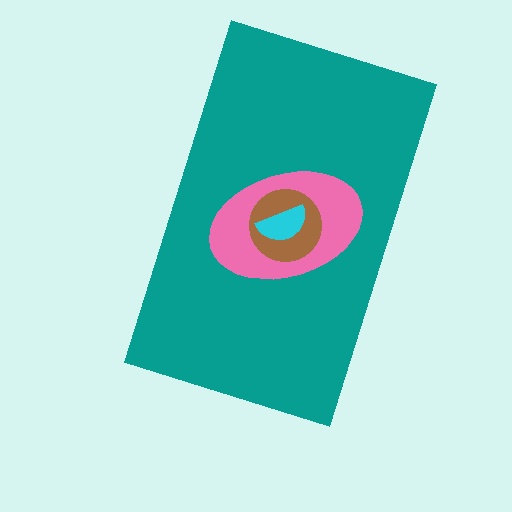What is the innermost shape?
The cyan semicircle.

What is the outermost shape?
The teal rectangle.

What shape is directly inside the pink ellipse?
The brown circle.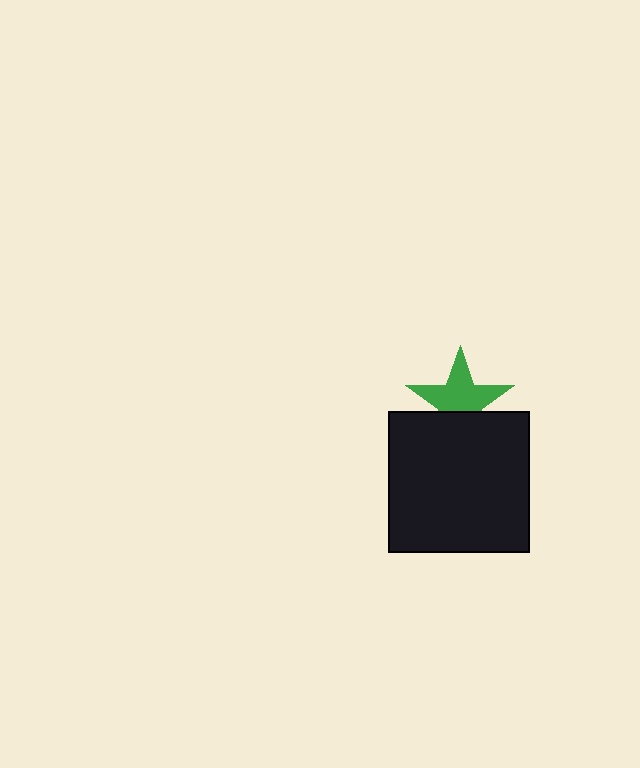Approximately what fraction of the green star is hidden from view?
Roughly 35% of the green star is hidden behind the black square.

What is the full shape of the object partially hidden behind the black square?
The partially hidden object is a green star.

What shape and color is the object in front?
The object in front is a black square.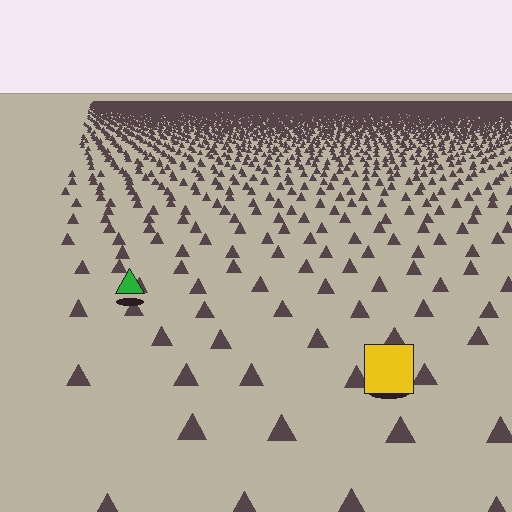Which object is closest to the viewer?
The yellow square is closest. The texture marks near it are larger and more spread out.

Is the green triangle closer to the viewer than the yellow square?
No. The yellow square is closer — you can tell from the texture gradient: the ground texture is coarser near it.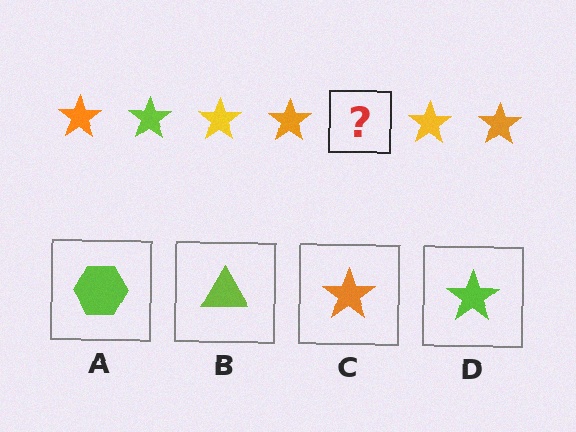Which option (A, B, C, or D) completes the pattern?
D.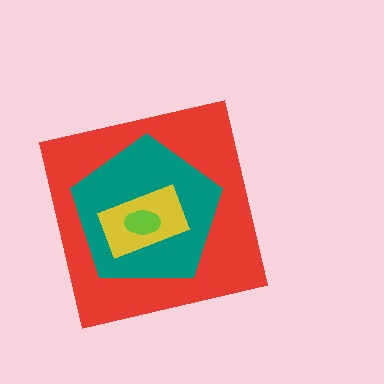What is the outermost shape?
The red square.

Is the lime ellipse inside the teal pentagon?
Yes.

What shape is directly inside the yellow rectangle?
The lime ellipse.